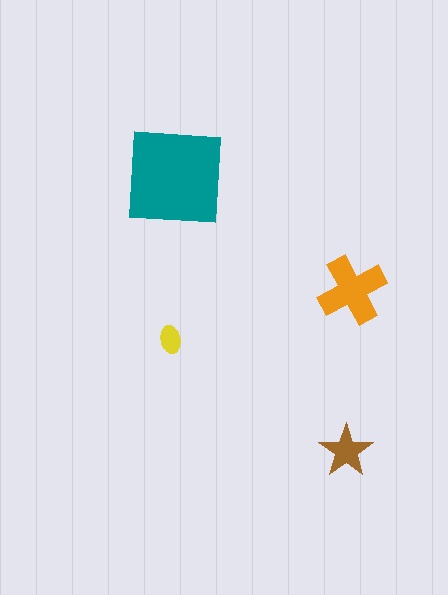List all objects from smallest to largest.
The yellow ellipse, the brown star, the orange cross, the teal square.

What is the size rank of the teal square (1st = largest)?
1st.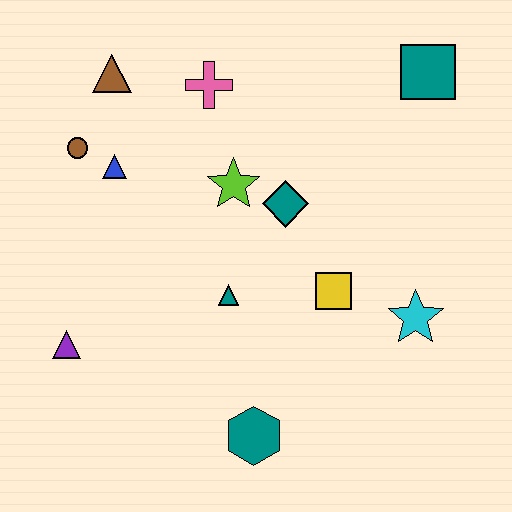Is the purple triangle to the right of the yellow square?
No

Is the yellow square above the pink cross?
No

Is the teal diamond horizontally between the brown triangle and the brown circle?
No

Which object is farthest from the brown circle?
The cyan star is farthest from the brown circle.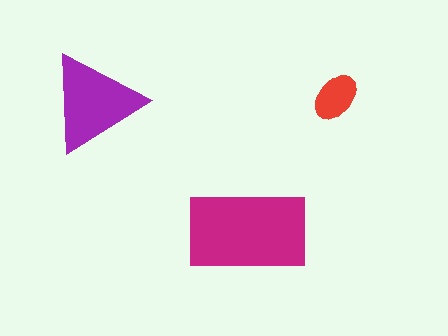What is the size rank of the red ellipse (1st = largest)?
3rd.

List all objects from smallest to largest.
The red ellipse, the purple triangle, the magenta rectangle.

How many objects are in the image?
There are 3 objects in the image.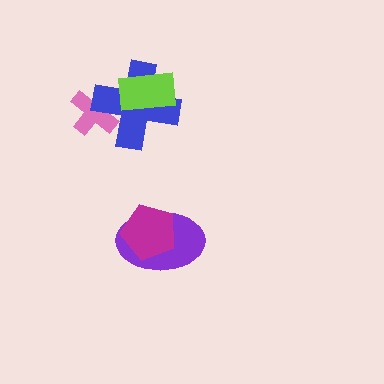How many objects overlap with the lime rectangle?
1 object overlaps with the lime rectangle.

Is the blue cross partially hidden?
Yes, it is partially covered by another shape.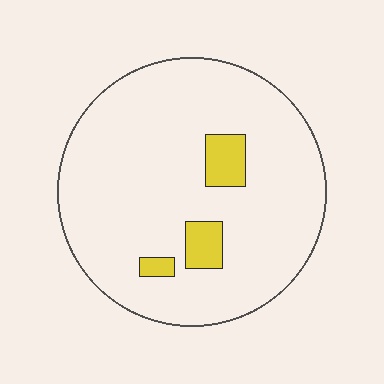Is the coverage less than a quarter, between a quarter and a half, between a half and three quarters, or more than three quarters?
Less than a quarter.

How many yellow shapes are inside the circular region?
3.